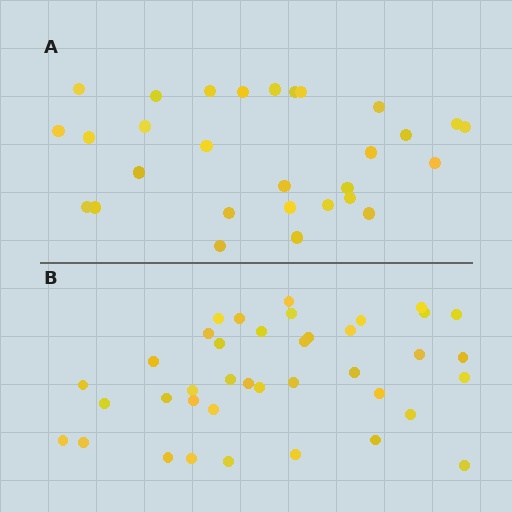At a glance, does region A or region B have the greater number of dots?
Region B (the bottom region) has more dots.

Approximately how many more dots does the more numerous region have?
Region B has roughly 10 or so more dots than region A.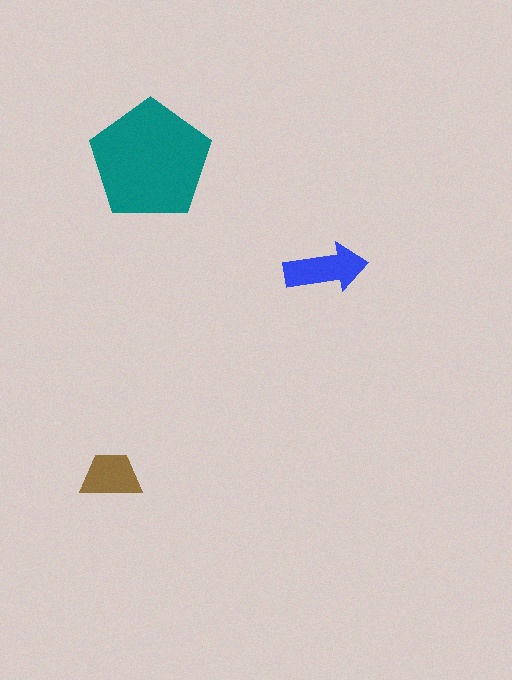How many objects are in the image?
There are 3 objects in the image.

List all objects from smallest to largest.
The brown trapezoid, the blue arrow, the teal pentagon.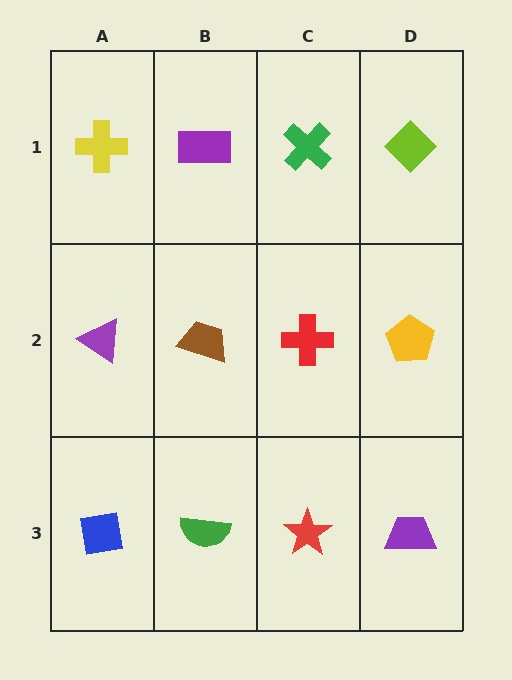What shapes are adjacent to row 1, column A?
A purple triangle (row 2, column A), a purple rectangle (row 1, column B).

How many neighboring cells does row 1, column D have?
2.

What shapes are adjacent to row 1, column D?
A yellow pentagon (row 2, column D), a green cross (row 1, column C).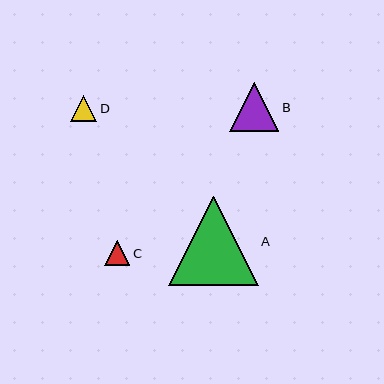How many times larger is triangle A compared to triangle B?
Triangle A is approximately 1.8 times the size of triangle B.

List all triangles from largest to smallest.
From largest to smallest: A, B, D, C.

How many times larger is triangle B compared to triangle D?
Triangle B is approximately 1.9 times the size of triangle D.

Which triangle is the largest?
Triangle A is the largest with a size of approximately 90 pixels.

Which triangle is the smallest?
Triangle C is the smallest with a size of approximately 25 pixels.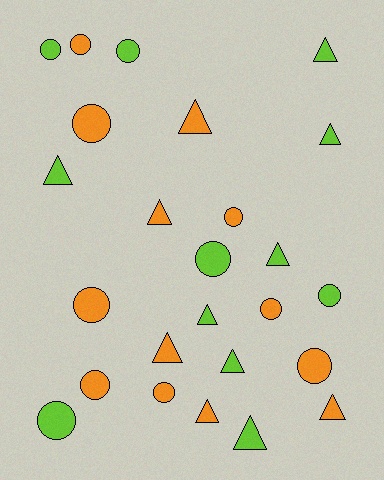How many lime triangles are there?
There are 7 lime triangles.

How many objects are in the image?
There are 25 objects.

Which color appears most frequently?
Orange, with 13 objects.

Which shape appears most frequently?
Circle, with 13 objects.